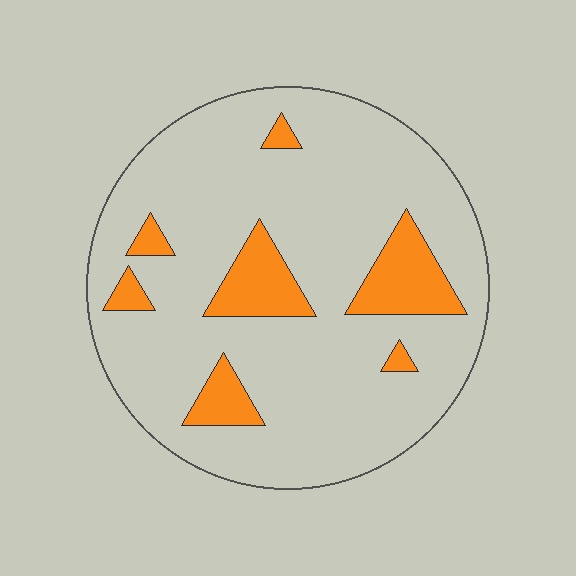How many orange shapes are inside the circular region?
7.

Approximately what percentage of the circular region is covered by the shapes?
Approximately 15%.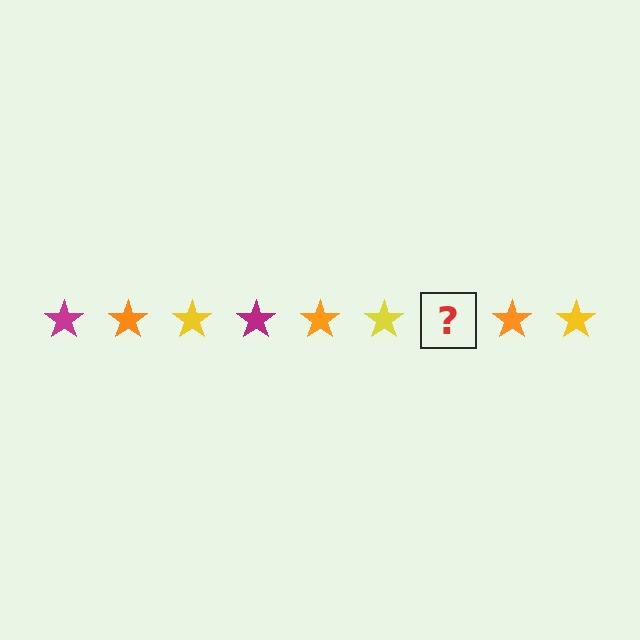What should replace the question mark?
The question mark should be replaced with a magenta star.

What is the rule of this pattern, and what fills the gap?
The rule is that the pattern cycles through magenta, orange, yellow stars. The gap should be filled with a magenta star.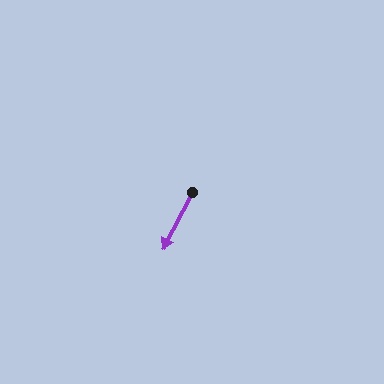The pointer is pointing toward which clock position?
Roughly 7 o'clock.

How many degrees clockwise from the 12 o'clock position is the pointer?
Approximately 207 degrees.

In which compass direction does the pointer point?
Southwest.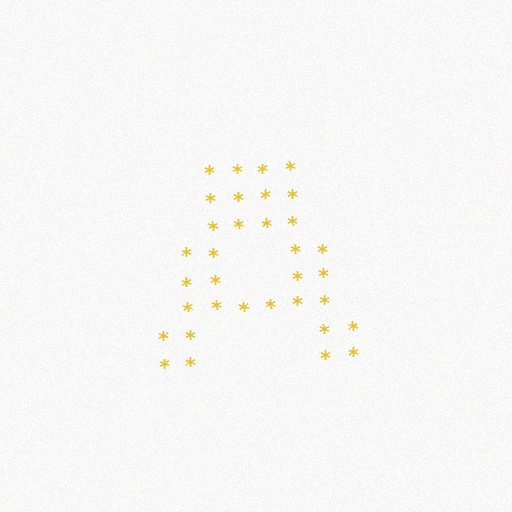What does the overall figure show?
The overall figure shows the letter A.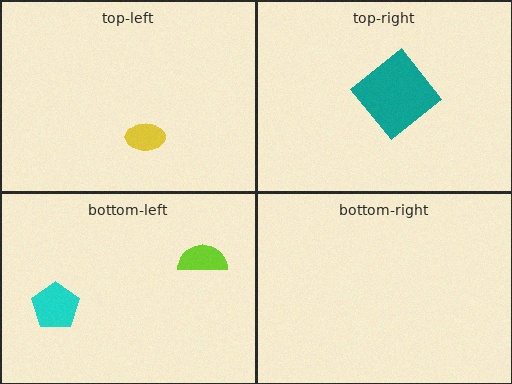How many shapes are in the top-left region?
1.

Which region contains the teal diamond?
The top-right region.